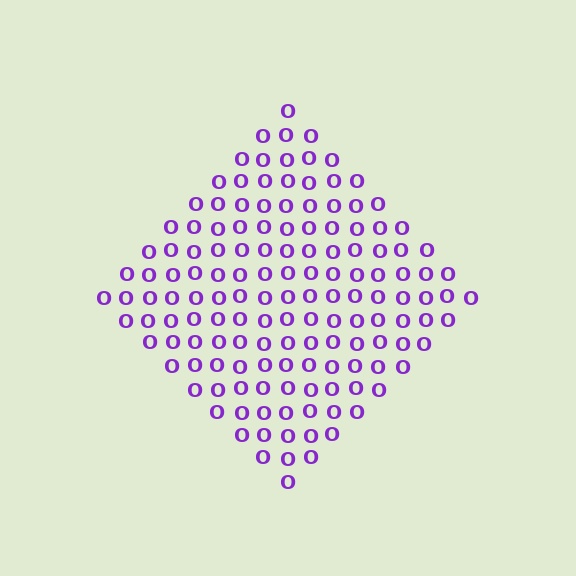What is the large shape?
The large shape is a diamond.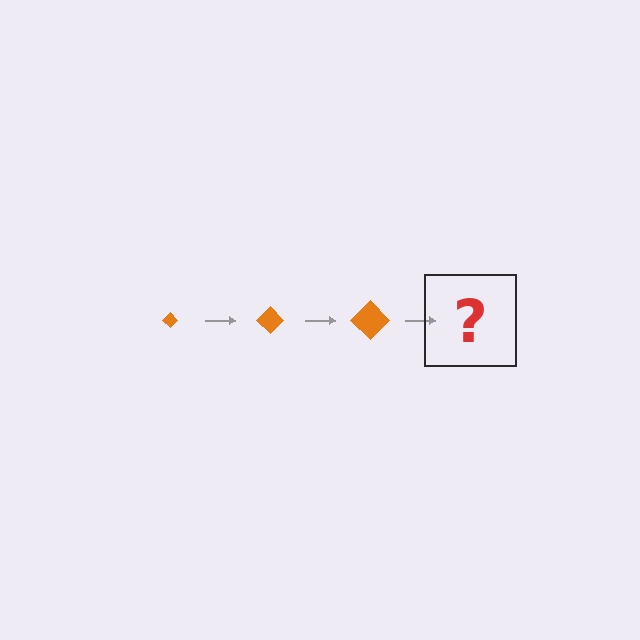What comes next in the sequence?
The next element should be an orange diamond, larger than the previous one.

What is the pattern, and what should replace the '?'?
The pattern is that the diamond gets progressively larger each step. The '?' should be an orange diamond, larger than the previous one.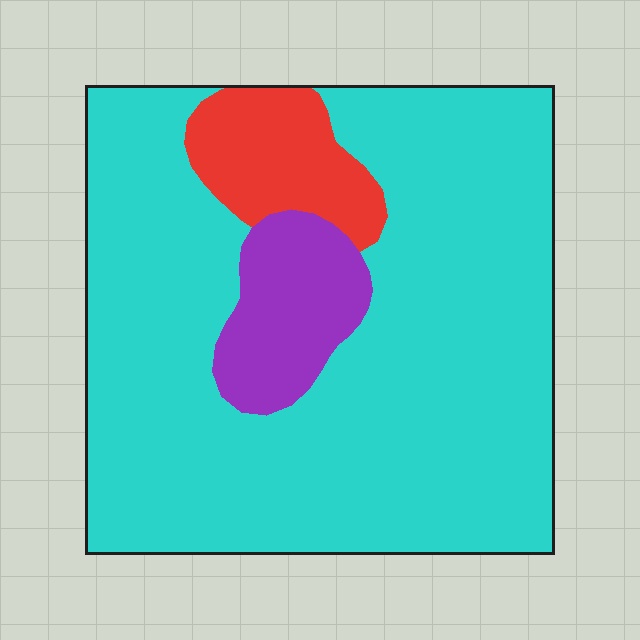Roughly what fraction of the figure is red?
Red takes up about one tenth (1/10) of the figure.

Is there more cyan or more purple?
Cyan.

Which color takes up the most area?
Cyan, at roughly 80%.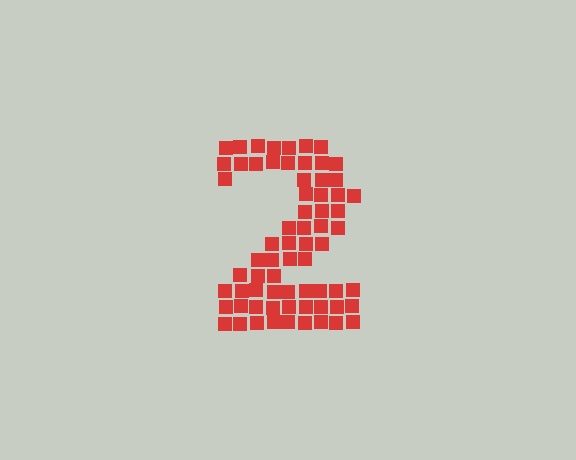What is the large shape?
The large shape is the digit 2.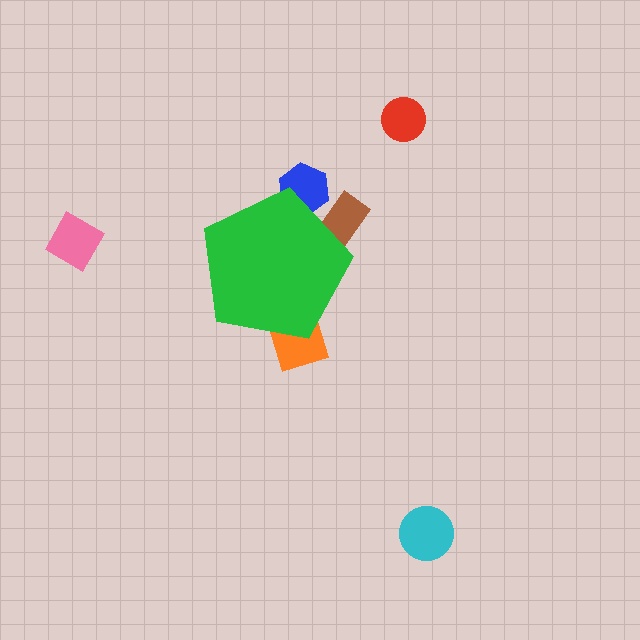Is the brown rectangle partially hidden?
Yes, the brown rectangle is partially hidden behind the green pentagon.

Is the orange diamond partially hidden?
Yes, the orange diamond is partially hidden behind the green pentagon.